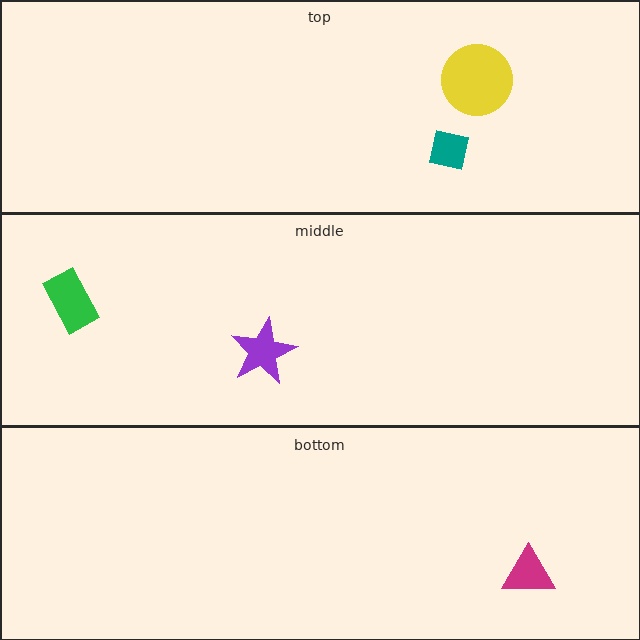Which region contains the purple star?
The middle region.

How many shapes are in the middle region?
2.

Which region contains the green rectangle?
The middle region.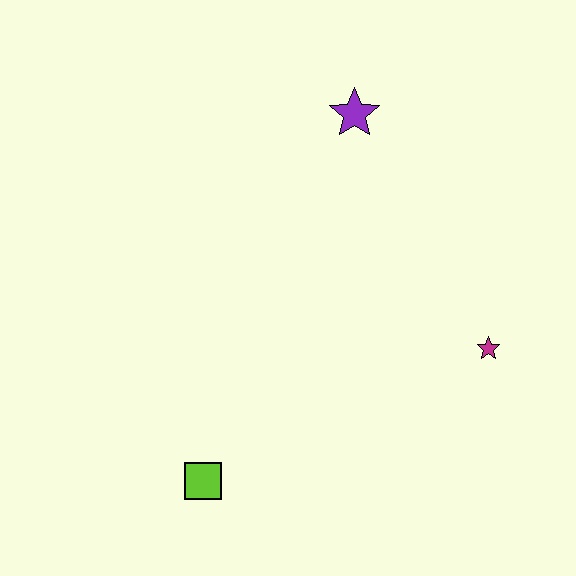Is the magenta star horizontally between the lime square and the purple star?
No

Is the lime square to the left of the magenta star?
Yes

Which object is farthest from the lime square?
The purple star is farthest from the lime square.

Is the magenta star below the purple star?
Yes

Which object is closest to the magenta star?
The purple star is closest to the magenta star.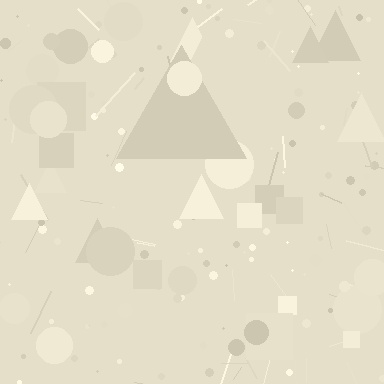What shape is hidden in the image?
A triangle is hidden in the image.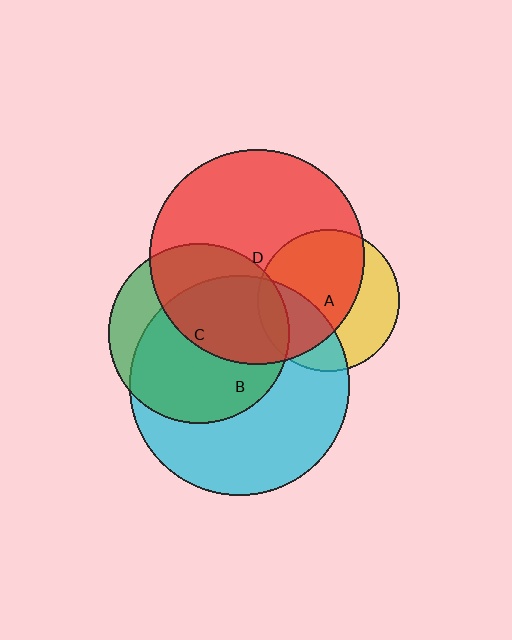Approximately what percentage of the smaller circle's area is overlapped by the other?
Approximately 70%.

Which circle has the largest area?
Circle B (cyan).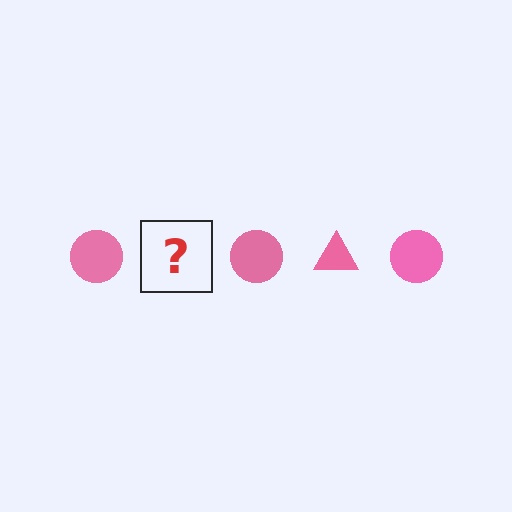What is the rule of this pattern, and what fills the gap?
The rule is that the pattern cycles through circle, triangle shapes in pink. The gap should be filled with a pink triangle.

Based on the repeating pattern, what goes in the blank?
The blank should be a pink triangle.